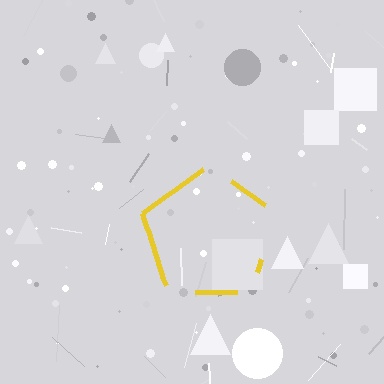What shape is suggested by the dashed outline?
The dashed outline suggests a pentagon.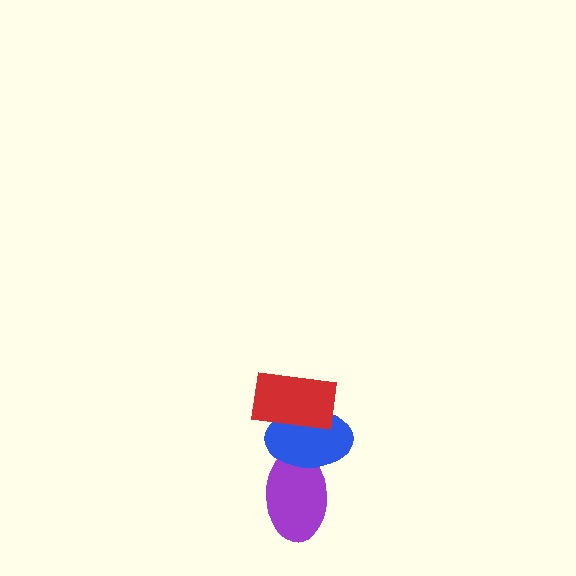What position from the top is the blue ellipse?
The blue ellipse is 2nd from the top.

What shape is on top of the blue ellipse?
The red rectangle is on top of the blue ellipse.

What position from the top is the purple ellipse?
The purple ellipse is 3rd from the top.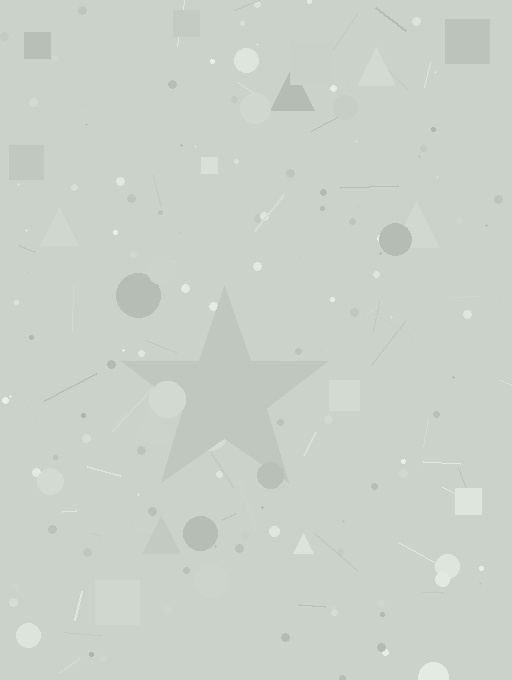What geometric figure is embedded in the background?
A star is embedded in the background.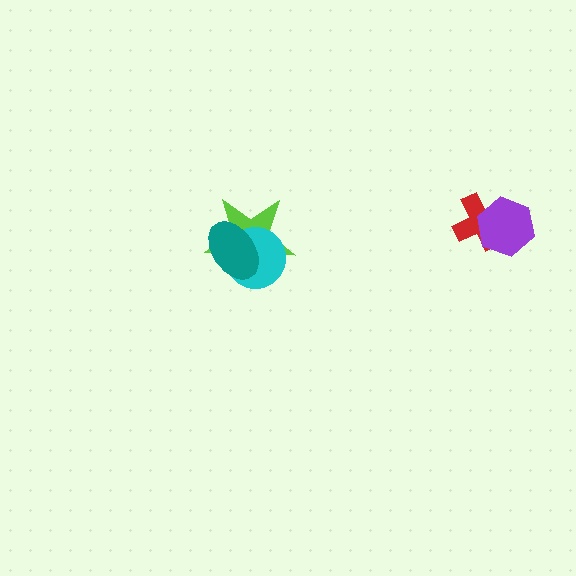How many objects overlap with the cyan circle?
2 objects overlap with the cyan circle.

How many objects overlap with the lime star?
2 objects overlap with the lime star.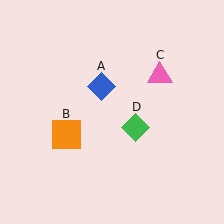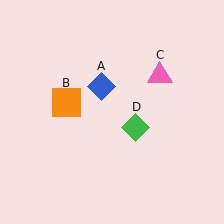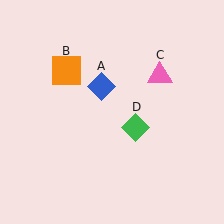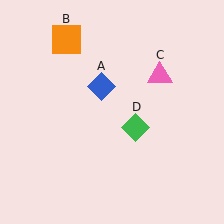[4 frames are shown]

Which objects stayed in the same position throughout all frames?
Blue diamond (object A) and pink triangle (object C) and green diamond (object D) remained stationary.